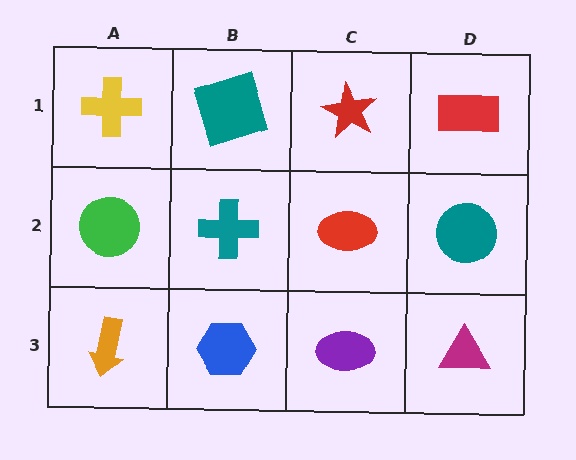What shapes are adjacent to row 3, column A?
A green circle (row 2, column A), a blue hexagon (row 3, column B).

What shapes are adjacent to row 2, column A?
A yellow cross (row 1, column A), an orange arrow (row 3, column A), a teal cross (row 2, column B).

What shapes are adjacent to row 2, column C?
A red star (row 1, column C), a purple ellipse (row 3, column C), a teal cross (row 2, column B), a teal circle (row 2, column D).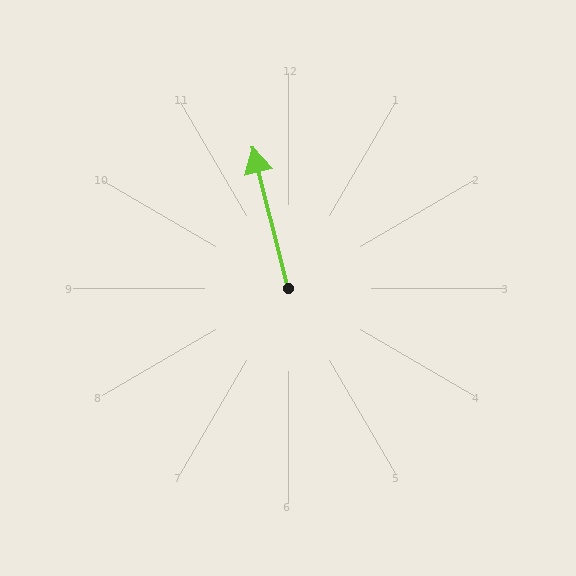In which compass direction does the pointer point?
North.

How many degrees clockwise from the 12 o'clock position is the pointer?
Approximately 346 degrees.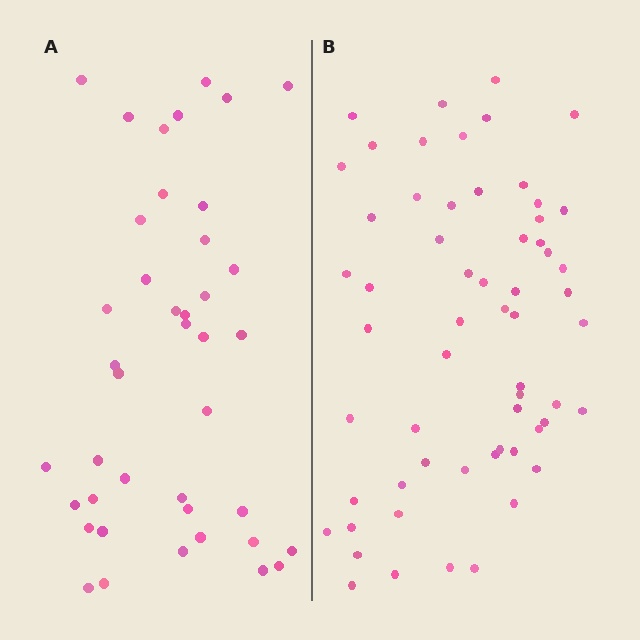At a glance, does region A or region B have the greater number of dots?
Region B (the right region) has more dots.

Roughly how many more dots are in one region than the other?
Region B has approximately 20 more dots than region A.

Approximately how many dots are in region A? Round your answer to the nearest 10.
About 40 dots. (The exact count is 41, which rounds to 40.)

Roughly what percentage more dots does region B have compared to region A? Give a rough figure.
About 45% more.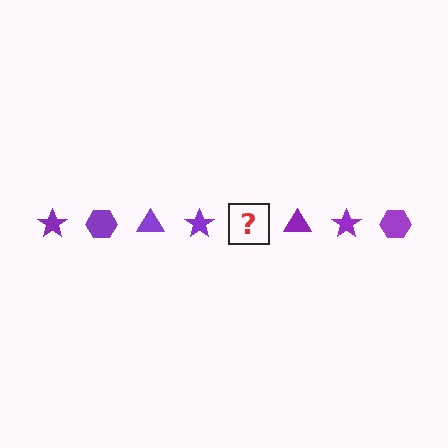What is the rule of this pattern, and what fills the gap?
The rule is that the pattern cycles through star, hexagon, triangle shapes in purple. The gap should be filled with a purple hexagon.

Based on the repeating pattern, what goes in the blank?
The blank should be a purple hexagon.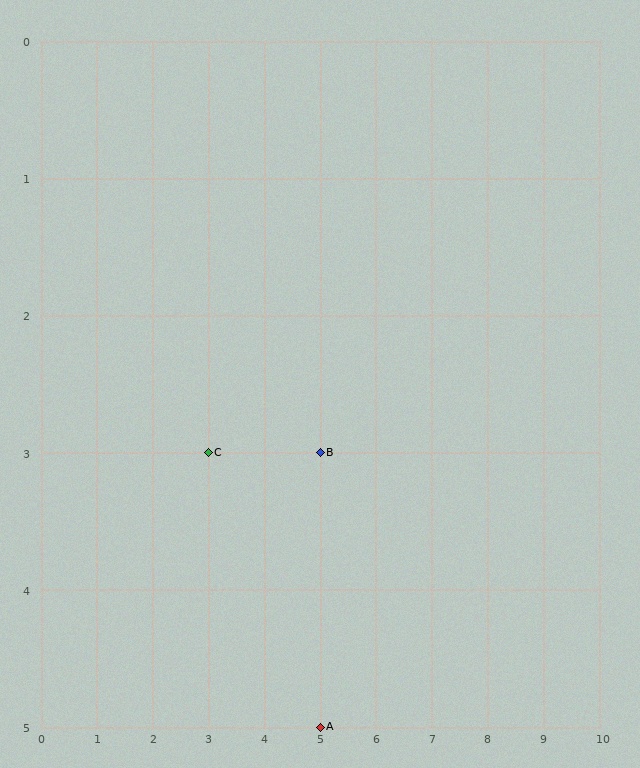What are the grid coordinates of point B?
Point B is at grid coordinates (5, 3).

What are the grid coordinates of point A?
Point A is at grid coordinates (5, 5).